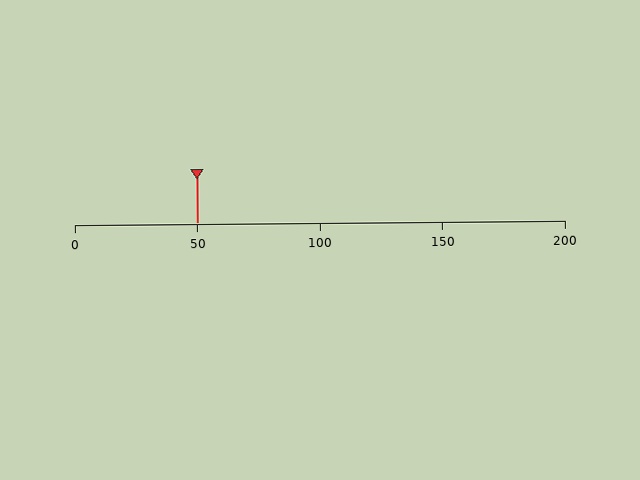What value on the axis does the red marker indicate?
The marker indicates approximately 50.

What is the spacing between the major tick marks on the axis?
The major ticks are spaced 50 apart.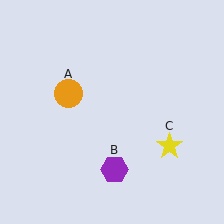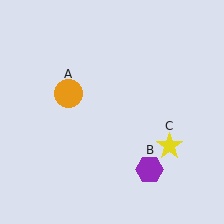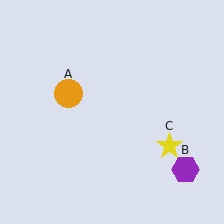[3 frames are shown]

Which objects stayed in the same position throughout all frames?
Orange circle (object A) and yellow star (object C) remained stationary.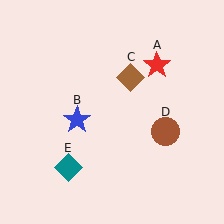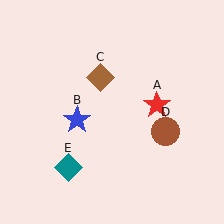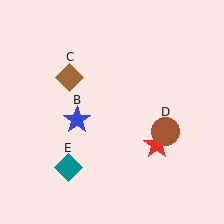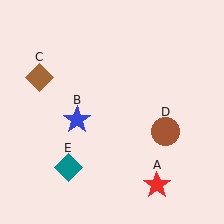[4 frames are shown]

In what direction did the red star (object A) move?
The red star (object A) moved down.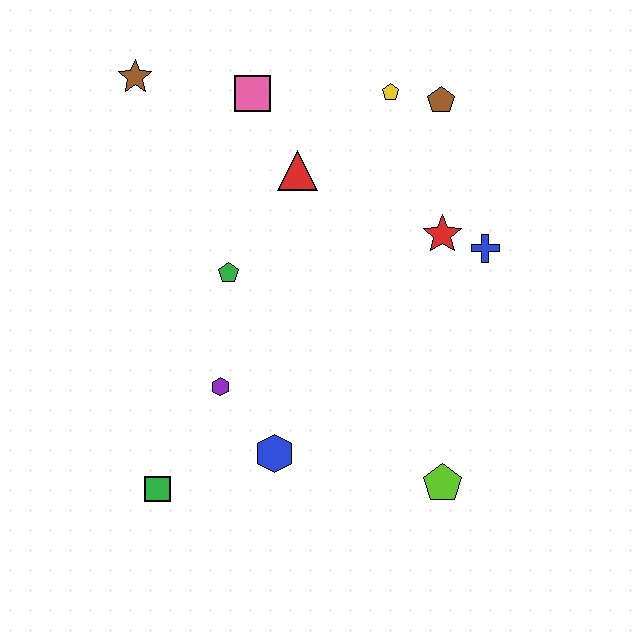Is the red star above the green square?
Yes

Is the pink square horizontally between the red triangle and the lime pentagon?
No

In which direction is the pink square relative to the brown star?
The pink square is to the right of the brown star.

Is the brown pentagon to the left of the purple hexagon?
No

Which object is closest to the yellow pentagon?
The brown pentagon is closest to the yellow pentagon.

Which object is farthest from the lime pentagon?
The brown star is farthest from the lime pentagon.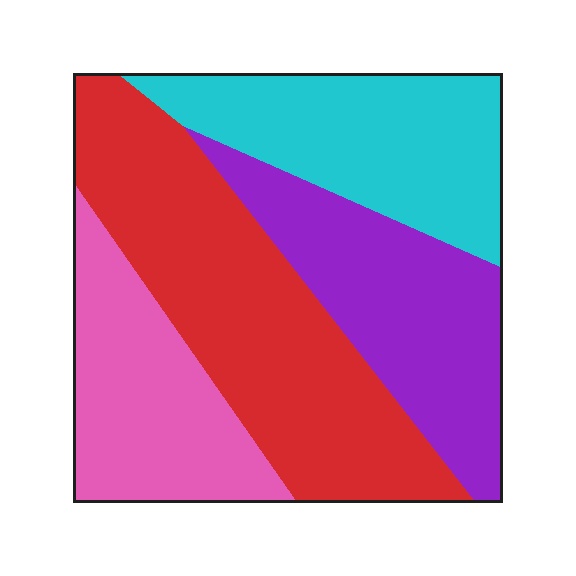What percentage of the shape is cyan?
Cyan takes up about one fifth (1/5) of the shape.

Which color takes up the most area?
Red, at roughly 35%.